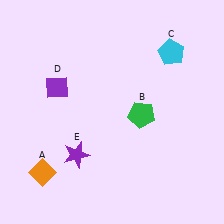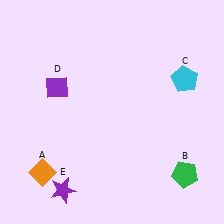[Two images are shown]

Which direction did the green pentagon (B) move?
The green pentagon (B) moved down.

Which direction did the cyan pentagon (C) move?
The cyan pentagon (C) moved down.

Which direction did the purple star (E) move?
The purple star (E) moved down.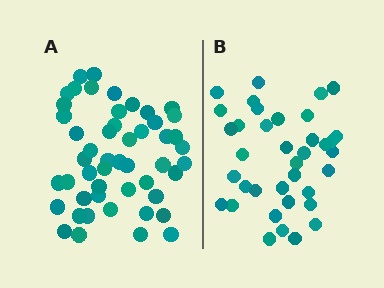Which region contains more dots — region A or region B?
Region A (the left region) has more dots.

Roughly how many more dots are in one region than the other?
Region A has approximately 15 more dots than region B.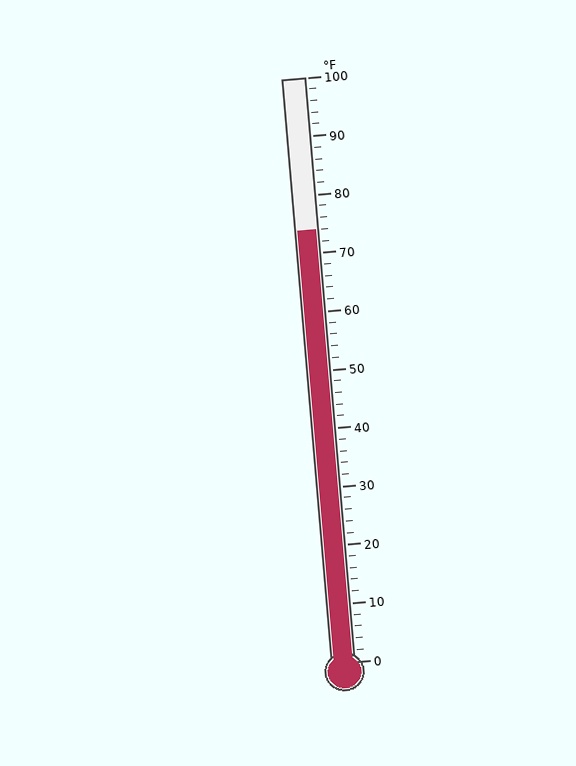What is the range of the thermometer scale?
The thermometer scale ranges from 0°F to 100°F.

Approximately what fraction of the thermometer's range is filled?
The thermometer is filled to approximately 75% of its range.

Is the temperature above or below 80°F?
The temperature is below 80°F.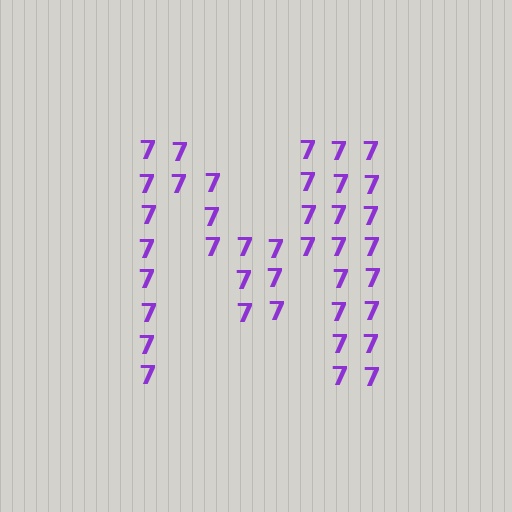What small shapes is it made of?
It is made of small digit 7's.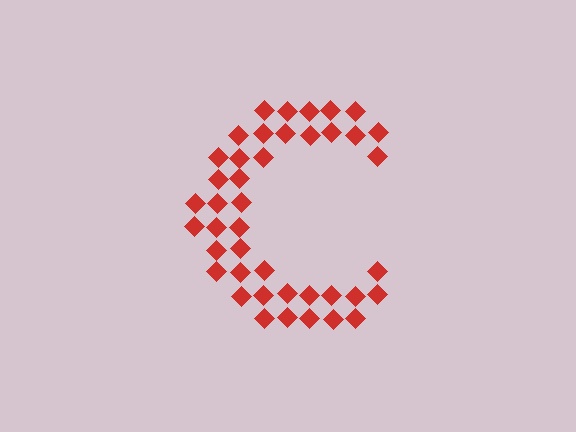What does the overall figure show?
The overall figure shows the letter C.